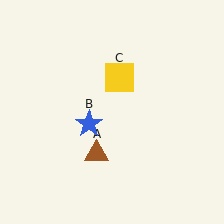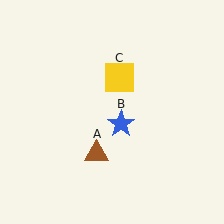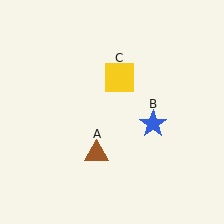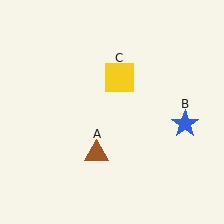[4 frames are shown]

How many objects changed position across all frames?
1 object changed position: blue star (object B).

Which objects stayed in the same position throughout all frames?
Brown triangle (object A) and yellow square (object C) remained stationary.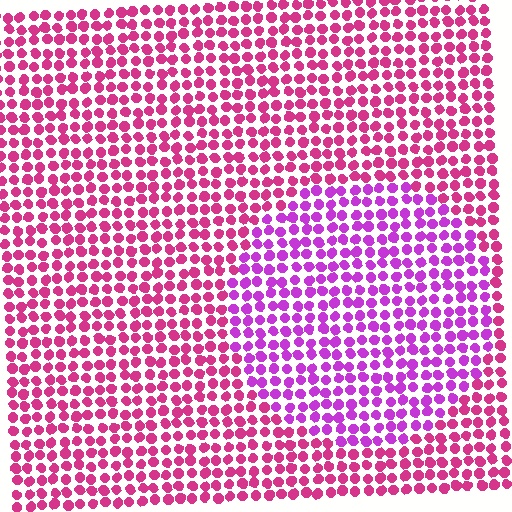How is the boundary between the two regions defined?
The boundary is defined purely by a slight shift in hue (about 34 degrees). Spacing, size, and orientation are identical on both sides.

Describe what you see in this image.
The image is filled with small magenta elements in a uniform arrangement. A circle-shaped region is visible where the elements are tinted to a slightly different hue, forming a subtle color boundary.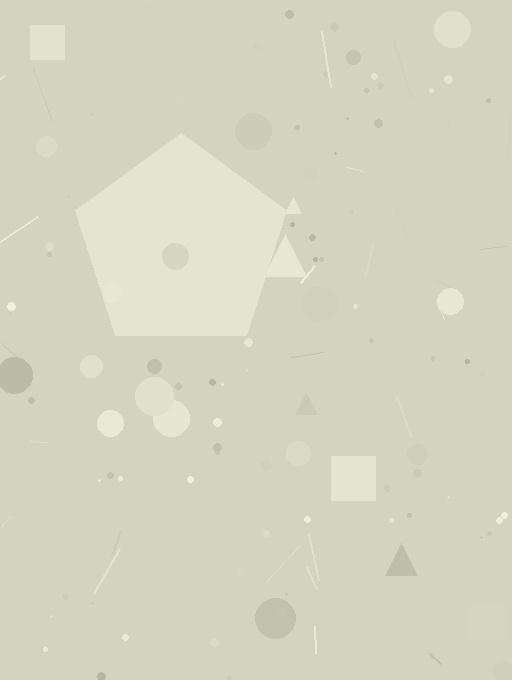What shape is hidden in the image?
A pentagon is hidden in the image.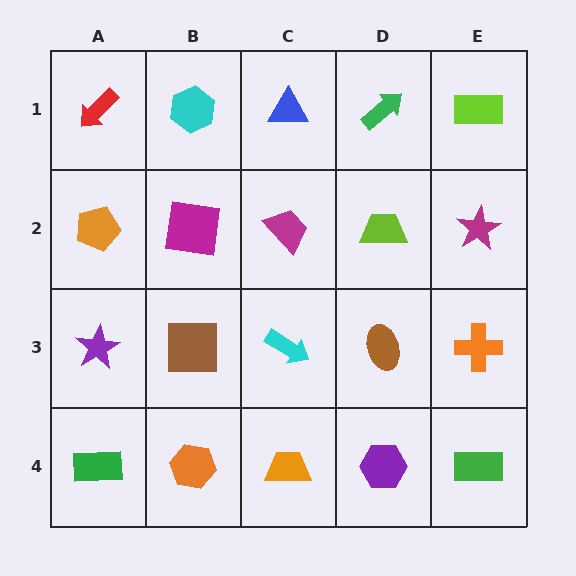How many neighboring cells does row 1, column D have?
3.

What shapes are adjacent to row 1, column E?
A magenta star (row 2, column E), a green arrow (row 1, column D).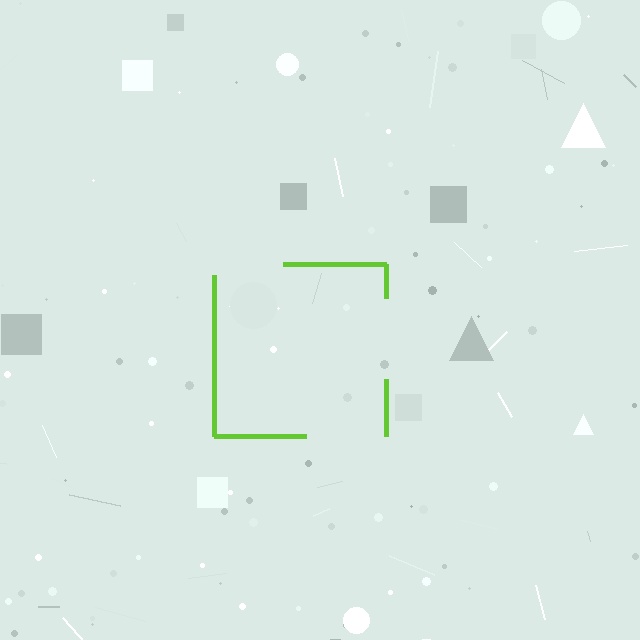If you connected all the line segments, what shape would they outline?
They would outline a square.